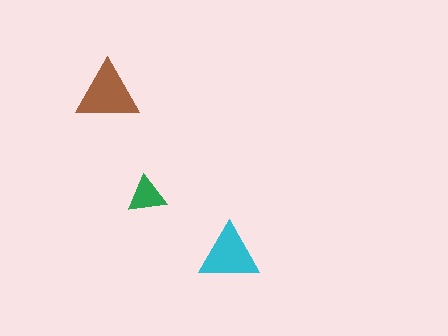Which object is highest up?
The brown triangle is topmost.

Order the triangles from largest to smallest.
the brown one, the cyan one, the green one.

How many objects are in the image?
There are 3 objects in the image.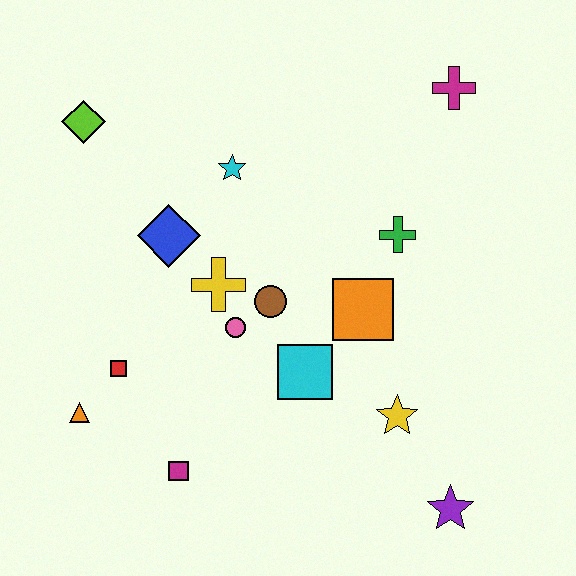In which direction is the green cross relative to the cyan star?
The green cross is to the right of the cyan star.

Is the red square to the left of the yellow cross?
Yes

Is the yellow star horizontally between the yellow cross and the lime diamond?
No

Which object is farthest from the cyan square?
The lime diamond is farthest from the cyan square.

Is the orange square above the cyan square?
Yes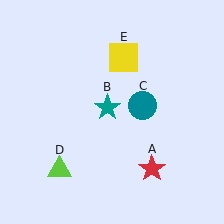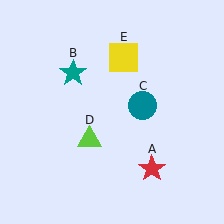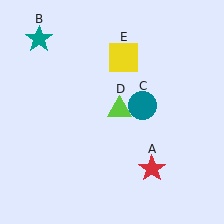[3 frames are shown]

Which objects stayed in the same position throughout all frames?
Red star (object A) and teal circle (object C) and yellow square (object E) remained stationary.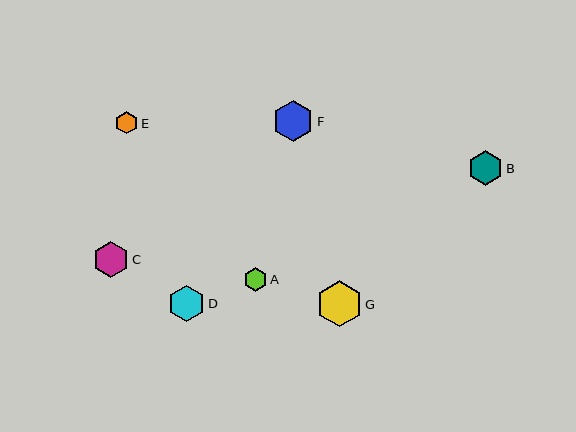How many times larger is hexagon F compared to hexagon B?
Hexagon F is approximately 1.2 times the size of hexagon B.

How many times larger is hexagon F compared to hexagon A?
Hexagon F is approximately 1.7 times the size of hexagon A.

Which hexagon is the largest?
Hexagon G is the largest with a size of approximately 46 pixels.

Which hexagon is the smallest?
Hexagon E is the smallest with a size of approximately 22 pixels.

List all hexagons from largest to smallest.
From largest to smallest: G, F, D, C, B, A, E.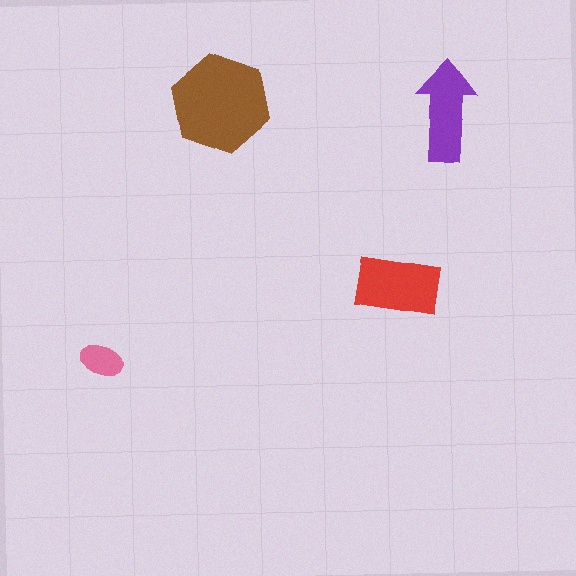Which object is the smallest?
The pink ellipse.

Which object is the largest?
The brown hexagon.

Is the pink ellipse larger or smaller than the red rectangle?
Smaller.